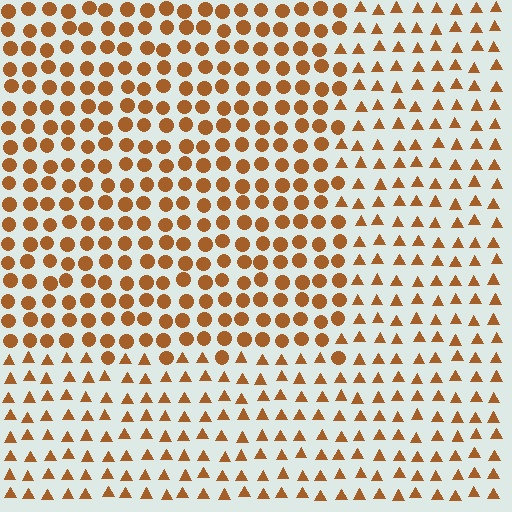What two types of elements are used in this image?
The image uses circles inside the rectangle region and triangles outside it.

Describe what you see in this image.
The image is filled with small brown elements arranged in a uniform grid. A rectangle-shaped region contains circles, while the surrounding area contains triangles. The boundary is defined purely by the change in element shape.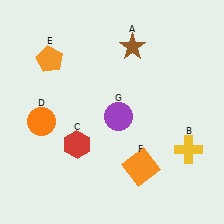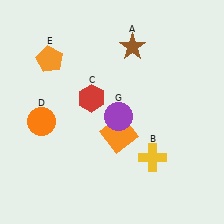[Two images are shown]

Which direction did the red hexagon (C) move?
The red hexagon (C) moved up.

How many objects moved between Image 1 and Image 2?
3 objects moved between the two images.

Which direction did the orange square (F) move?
The orange square (F) moved up.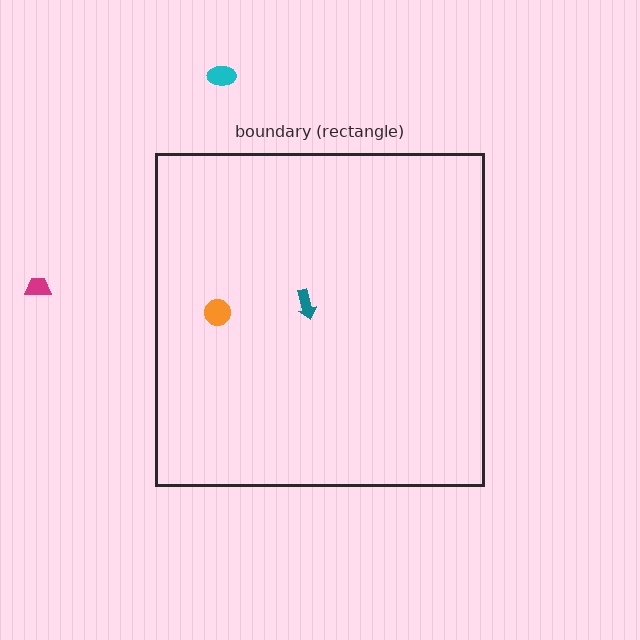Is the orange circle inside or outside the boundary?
Inside.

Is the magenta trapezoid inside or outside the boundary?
Outside.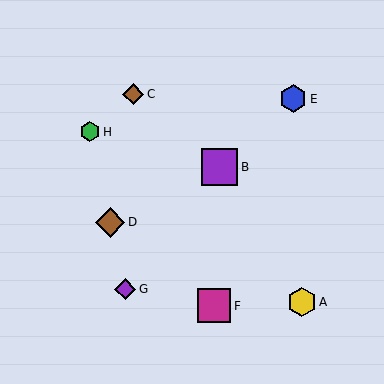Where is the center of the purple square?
The center of the purple square is at (220, 167).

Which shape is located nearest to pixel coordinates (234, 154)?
The purple square (labeled B) at (220, 167) is nearest to that location.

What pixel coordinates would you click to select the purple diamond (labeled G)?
Click at (125, 289) to select the purple diamond G.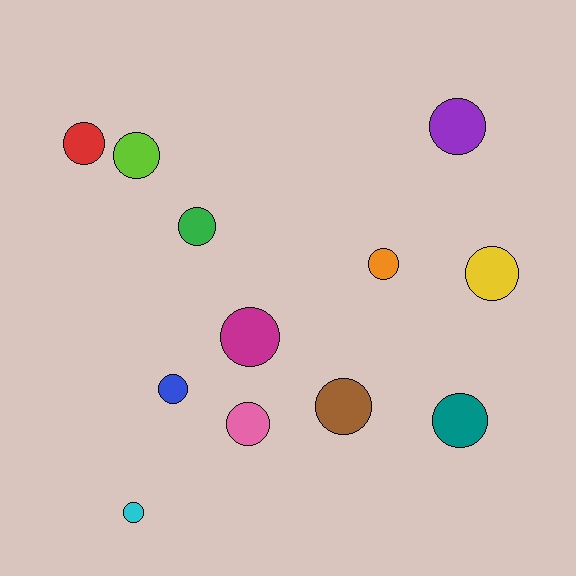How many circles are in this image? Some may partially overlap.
There are 12 circles.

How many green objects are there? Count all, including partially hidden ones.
There is 1 green object.